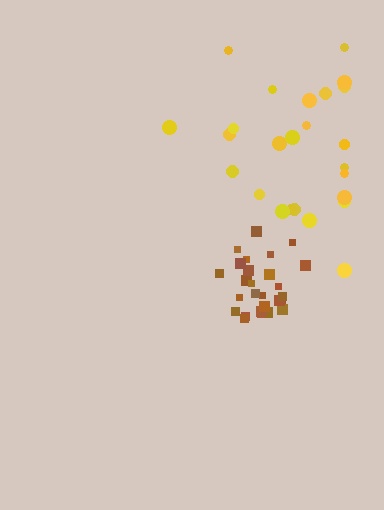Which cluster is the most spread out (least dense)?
Yellow.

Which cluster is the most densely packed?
Brown.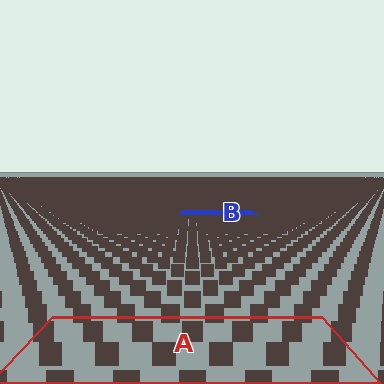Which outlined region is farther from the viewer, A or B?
Region B is farther from the viewer — the texture elements inside it appear smaller and more densely packed.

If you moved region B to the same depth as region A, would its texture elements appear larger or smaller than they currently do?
They would appear larger. At a closer depth, the same texture elements are projected at a bigger on-screen size.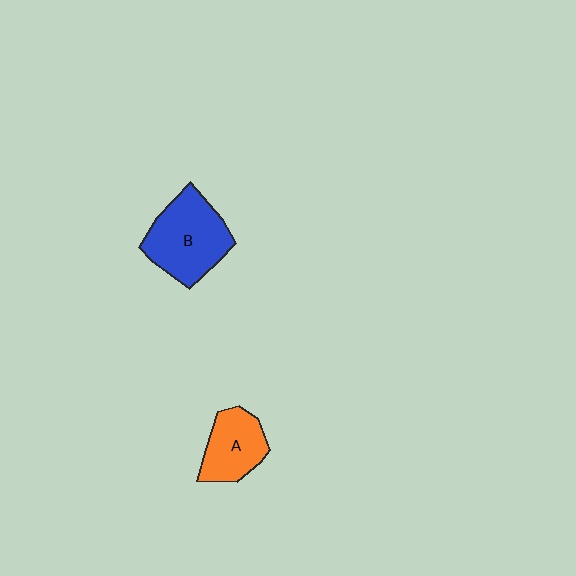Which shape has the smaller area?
Shape A (orange).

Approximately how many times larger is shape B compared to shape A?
Approximately 1.5 times.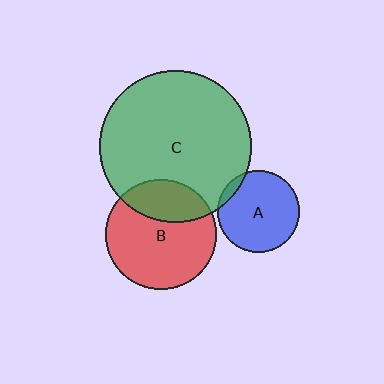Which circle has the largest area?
Circle C (green).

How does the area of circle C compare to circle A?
Approximately 3.5 times.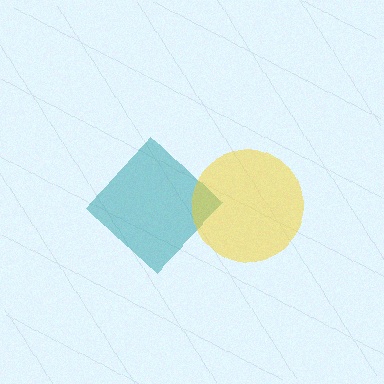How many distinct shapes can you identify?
There are 2 distinct shapes: a teal diamond, a yellow circle.